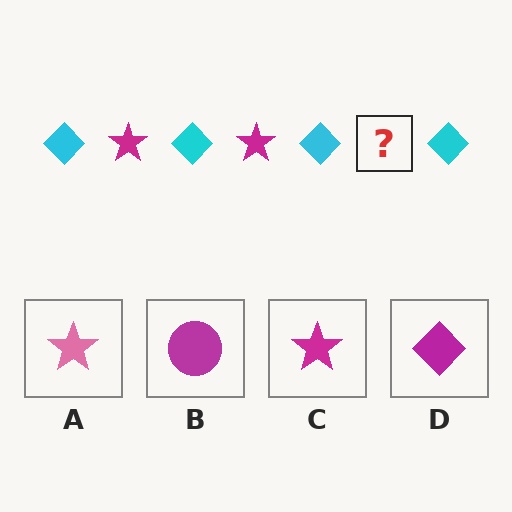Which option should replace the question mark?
Option C.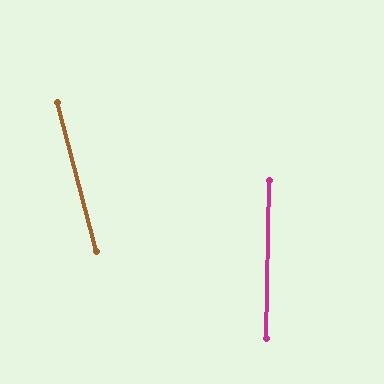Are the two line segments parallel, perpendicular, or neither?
Neither parallel nor perpendicular — they differ by about 16°.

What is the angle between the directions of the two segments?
Approximately 16 degrees.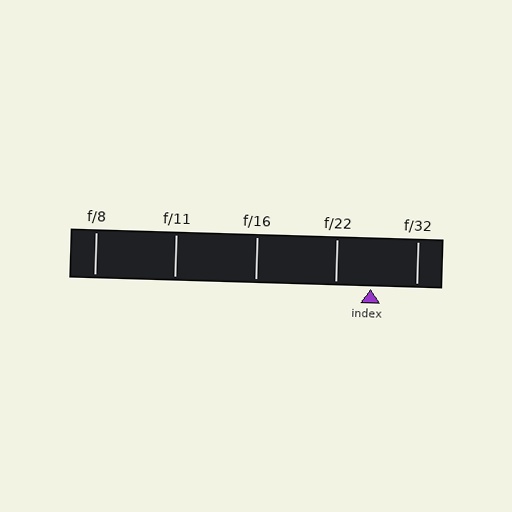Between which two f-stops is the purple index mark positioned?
The index mark is between f/22 and f/32.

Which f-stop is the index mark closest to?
The index mark is closest to f/22.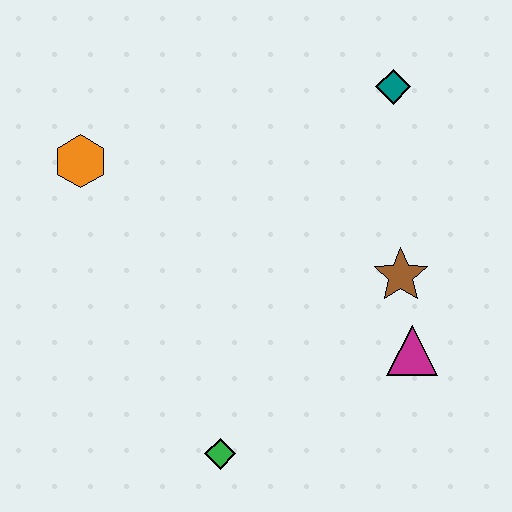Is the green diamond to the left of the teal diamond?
Yes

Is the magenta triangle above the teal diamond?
No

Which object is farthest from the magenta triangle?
The orange hexagon is farthest from the magenta triangle.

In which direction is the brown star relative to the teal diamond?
The brown star is below the teal diamond.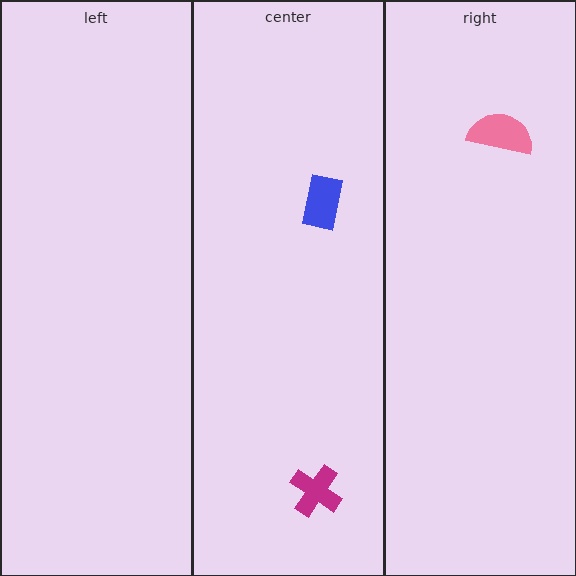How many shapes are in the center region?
2.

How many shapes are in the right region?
1.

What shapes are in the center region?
The magenta cross, the blue rectangle.